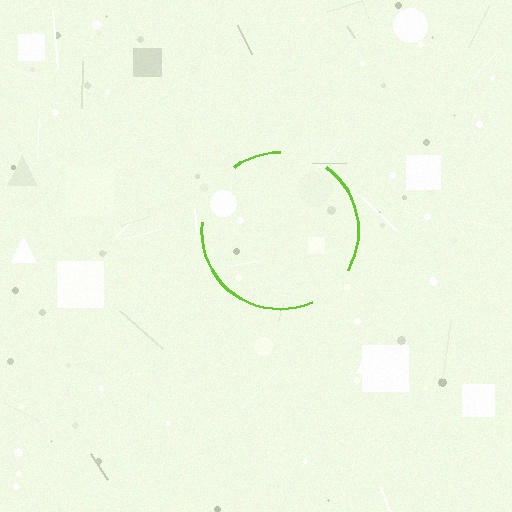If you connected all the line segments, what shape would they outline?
They would outline a circle.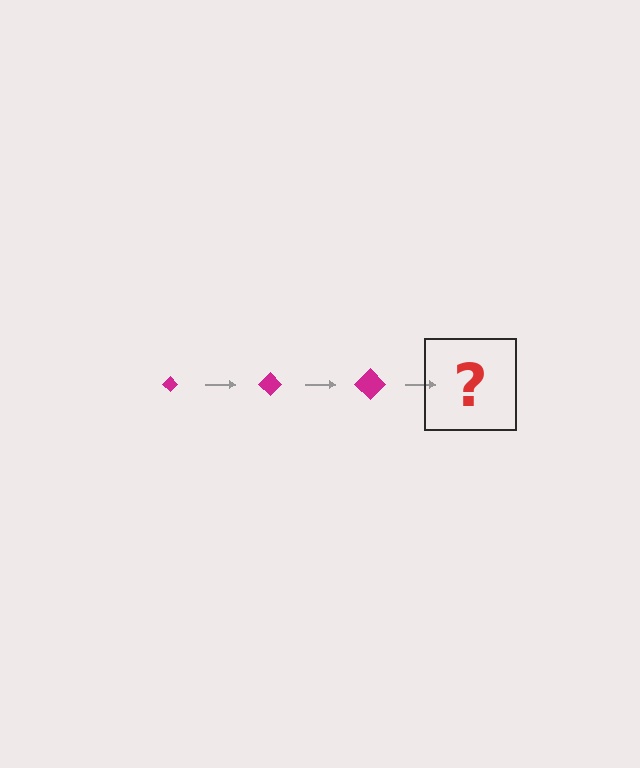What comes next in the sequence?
The next element should be a magenta diamond, larger than the previous one.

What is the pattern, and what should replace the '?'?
The pattern is that the diamond gets progressively larger each step. The '?' should be a magenta diamond, larger than the previous one.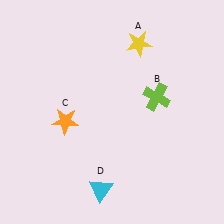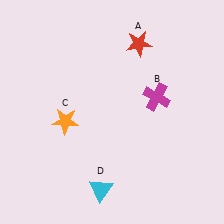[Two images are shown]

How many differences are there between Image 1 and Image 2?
There are 2 differences between the two images.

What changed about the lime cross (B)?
In Image 1, B is lime. In Image 2, it changed to magenta.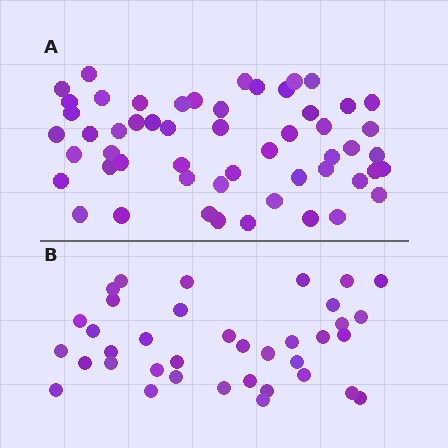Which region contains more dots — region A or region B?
Region A (the top region) has more dots.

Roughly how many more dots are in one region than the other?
Region A has approximately 15 more dots than region B.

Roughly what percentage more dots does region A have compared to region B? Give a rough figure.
About 45% more.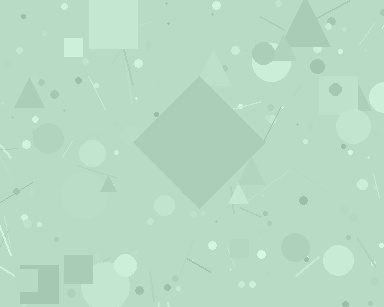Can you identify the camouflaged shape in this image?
The camouflaged shape is a diamond.